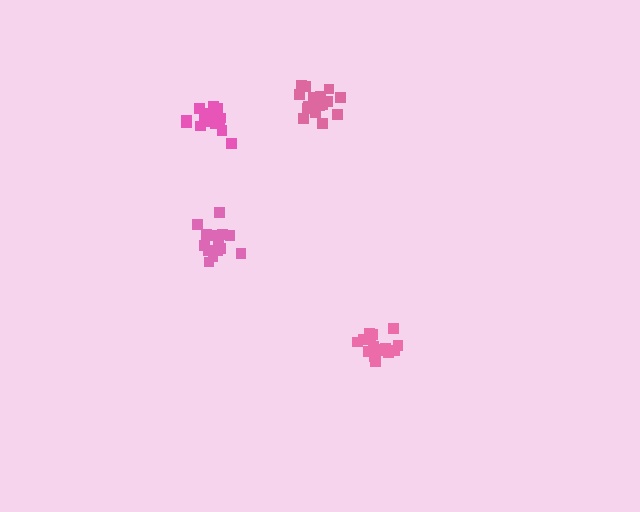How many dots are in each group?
Group 1: 14 dots, Group 2: 17 dots, Group 3: 19 dots, Group 4: 18 dots (68 total).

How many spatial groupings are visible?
There are 4 spatial groupings.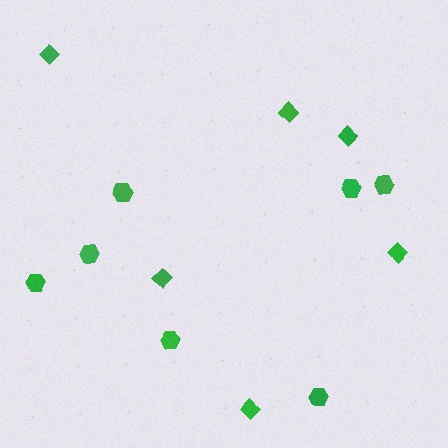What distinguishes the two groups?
There are 2 groups: one group of diamonds (6) and one group of hexagons (7).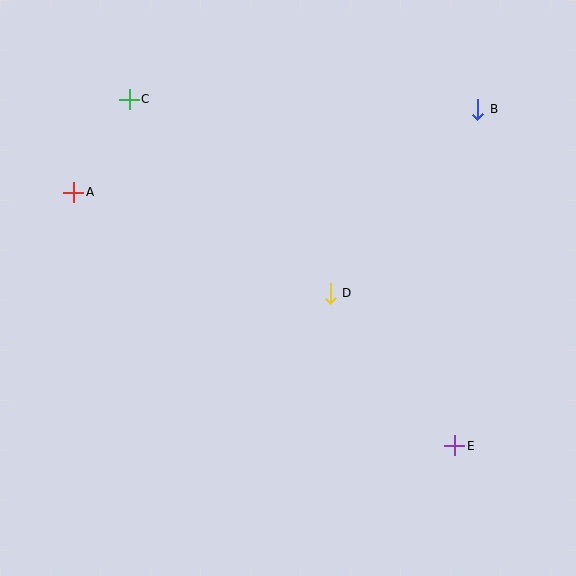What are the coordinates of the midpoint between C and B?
The midpoint between C and B is at (304, 104).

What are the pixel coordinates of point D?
Point D is at (330, 293).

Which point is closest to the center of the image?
Point D at (330, 293) is closest to the center.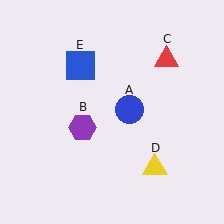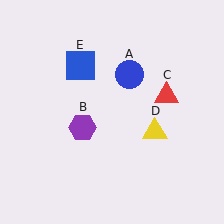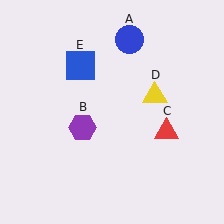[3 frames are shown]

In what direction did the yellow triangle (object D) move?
The yellow triangle (object D) moved up.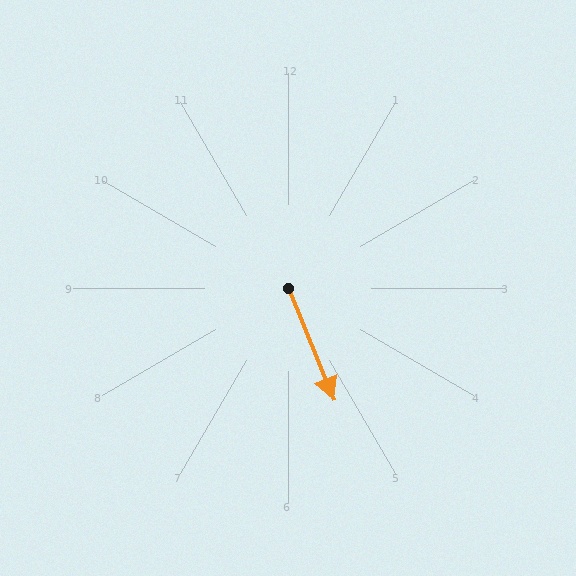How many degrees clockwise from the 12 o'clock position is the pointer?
Approximately 158 degrees.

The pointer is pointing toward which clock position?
Roughly 5 o'clock.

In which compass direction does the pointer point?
South.